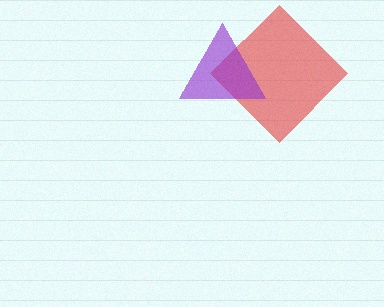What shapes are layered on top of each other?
The layered shapes are: a red diamond, a purple triangle.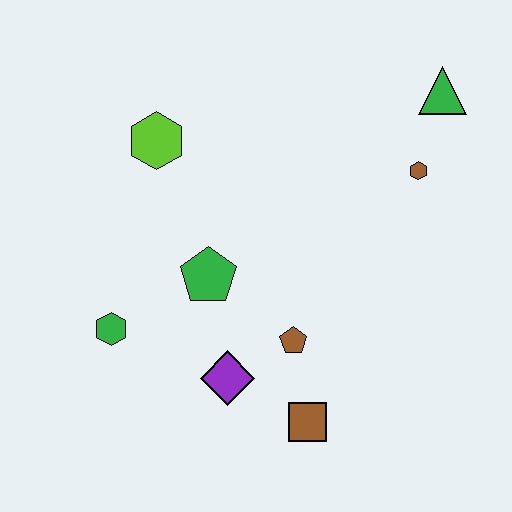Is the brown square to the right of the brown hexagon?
No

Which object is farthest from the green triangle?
The green hexagon is farthest from the green triangle.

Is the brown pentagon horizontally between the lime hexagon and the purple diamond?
No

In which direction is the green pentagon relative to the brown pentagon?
The green pentagon is to the left of the brown pentagon.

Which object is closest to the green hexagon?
The green pentagon is closest to the green hexagon.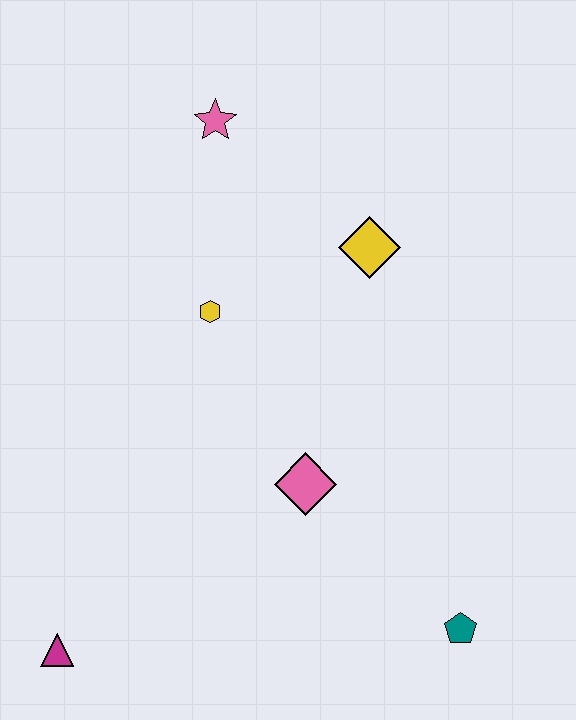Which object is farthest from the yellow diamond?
The magenta triangle is farthest from the yellow diamond.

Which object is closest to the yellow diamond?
The yellow hexagon is closest to the yellow diamond.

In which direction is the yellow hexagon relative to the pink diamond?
The yellow hexagon is above the pink diamond.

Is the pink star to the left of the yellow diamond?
Yes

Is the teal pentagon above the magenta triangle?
Yes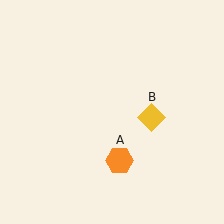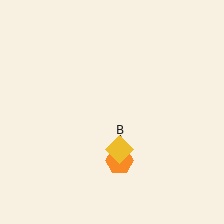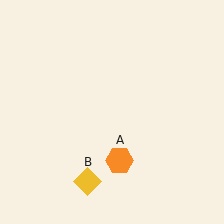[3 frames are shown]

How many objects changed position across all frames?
1 object changed position: yellow diamond (object B).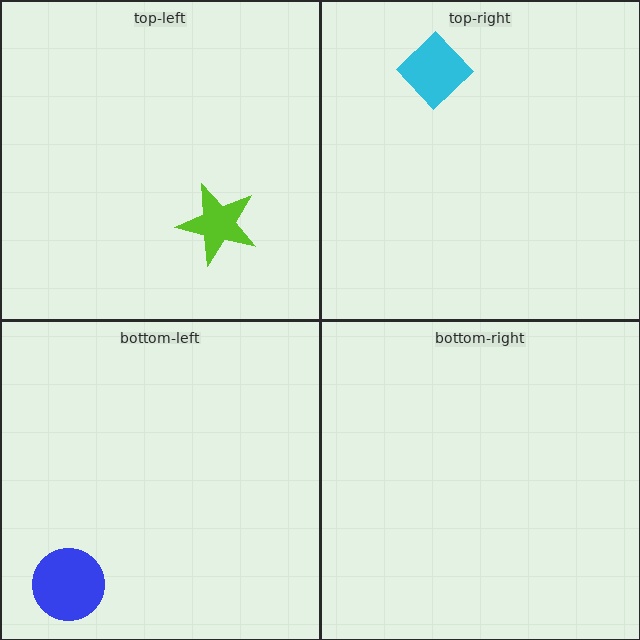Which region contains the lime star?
The top-left region.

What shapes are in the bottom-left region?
The blue circle.